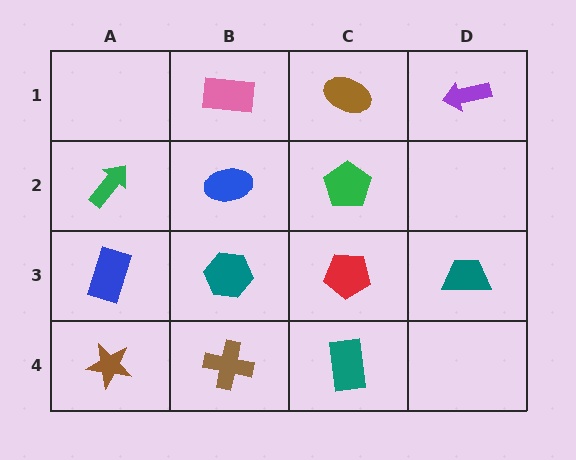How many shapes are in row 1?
3 shapes.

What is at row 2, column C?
A green pentagon.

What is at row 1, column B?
A pink rectangle.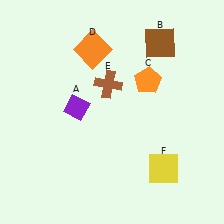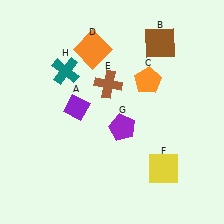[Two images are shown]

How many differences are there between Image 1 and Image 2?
There are 2 differences between the two images.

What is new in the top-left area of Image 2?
A teal cross (H) was added in the top-left area of Image 2.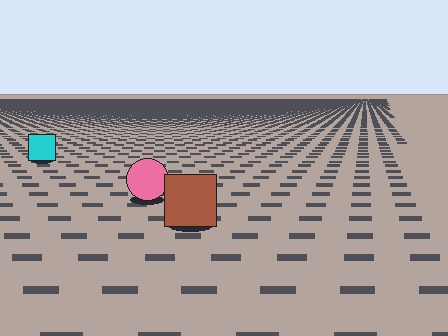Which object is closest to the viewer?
The brown square is closest. The texture marks near it are larger and more spread out.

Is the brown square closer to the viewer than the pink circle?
Yes. The brown square is closer — you can tell from the texture gradient: the ground texture is coarser near it.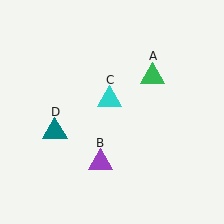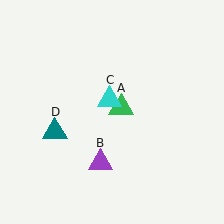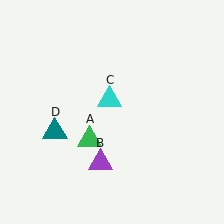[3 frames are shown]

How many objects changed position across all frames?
1 object changed position: green triangle (object A).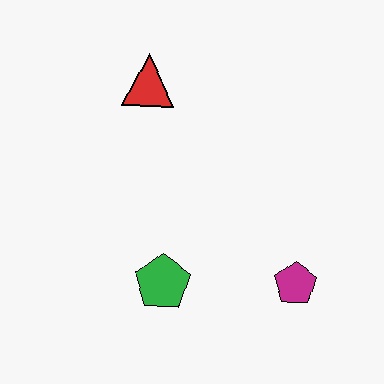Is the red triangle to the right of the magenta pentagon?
No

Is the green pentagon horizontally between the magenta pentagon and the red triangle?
Yes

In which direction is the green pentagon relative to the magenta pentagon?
The green pentagon is to the left of the magenta pentagon.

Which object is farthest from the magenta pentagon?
The red triangle is farthest from the magenta pentagon.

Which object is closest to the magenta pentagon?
The green pentagon is closest to the magenta pentagon.